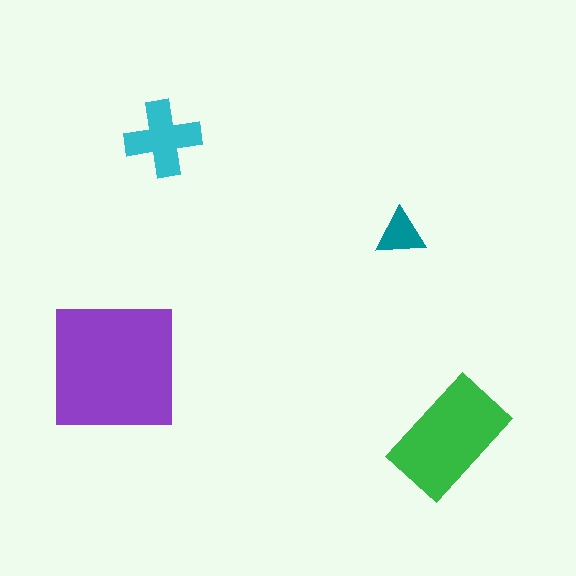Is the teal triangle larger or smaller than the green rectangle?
Smaller.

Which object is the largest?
The purple square.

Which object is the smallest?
The teal triangle.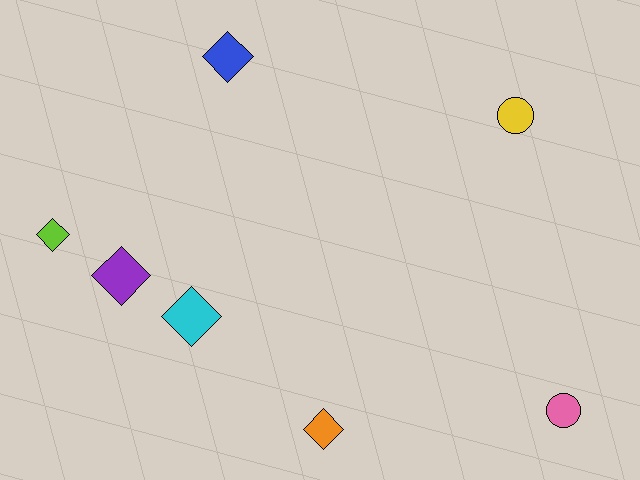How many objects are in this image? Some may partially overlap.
There are 7 objects.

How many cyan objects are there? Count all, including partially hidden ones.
There is 1 cyan object.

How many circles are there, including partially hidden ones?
There are 2 circles.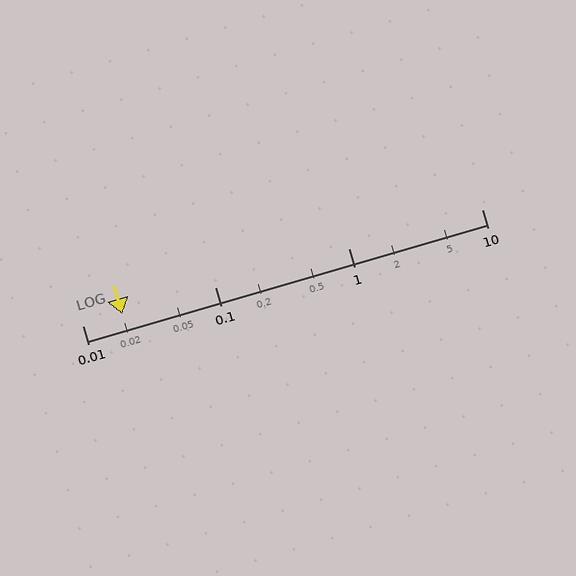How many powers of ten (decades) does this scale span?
The scale spans 3 decades, from 0.01 to 10.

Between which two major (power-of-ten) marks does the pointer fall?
The pointer is between 0.01 and 0.1.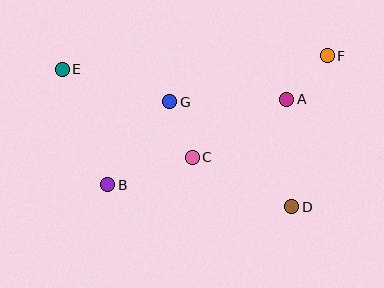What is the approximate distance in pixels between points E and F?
The distance between E and F is approximately 265 pixels.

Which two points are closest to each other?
Points C and G are closest to each other.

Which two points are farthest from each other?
Points D and E are farthest from each other.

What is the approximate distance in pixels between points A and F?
The distance between A and F is approximately 60 pixels.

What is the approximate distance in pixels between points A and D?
The distance between A and D is approximately 108 pixels.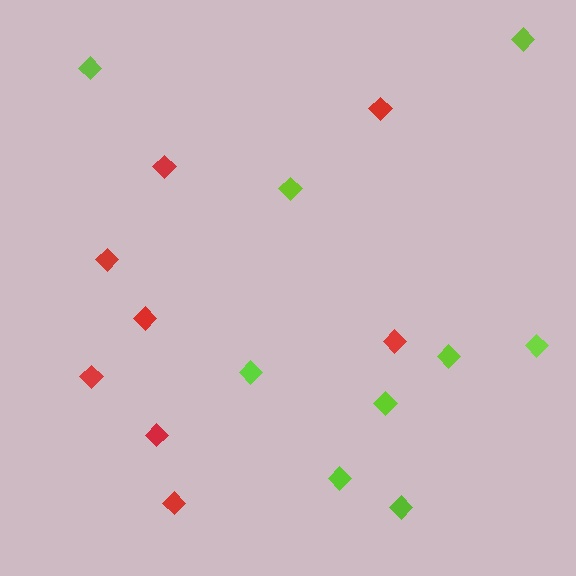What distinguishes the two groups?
There are 2 groups: one group of red diamonds (8) and one group of lime diamonds (9).